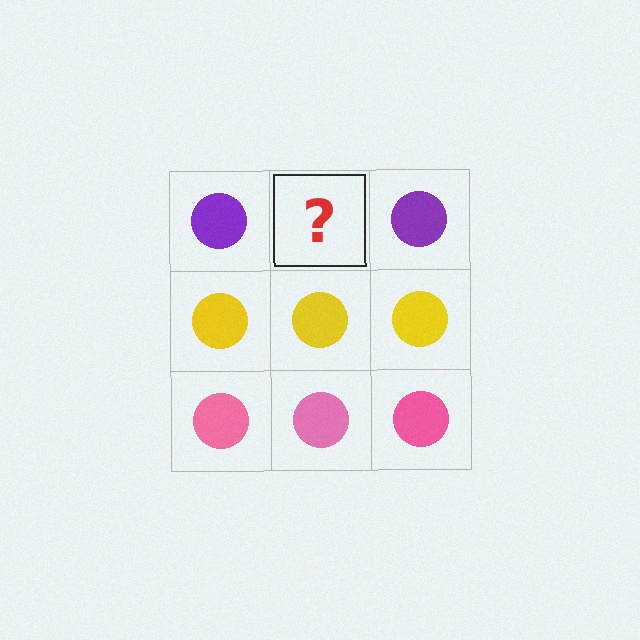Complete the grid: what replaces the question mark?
The question mark should be replaced with a purple circle.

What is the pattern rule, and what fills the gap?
The rule is that each row has a consistent color. The gap should be filled with a purple circle.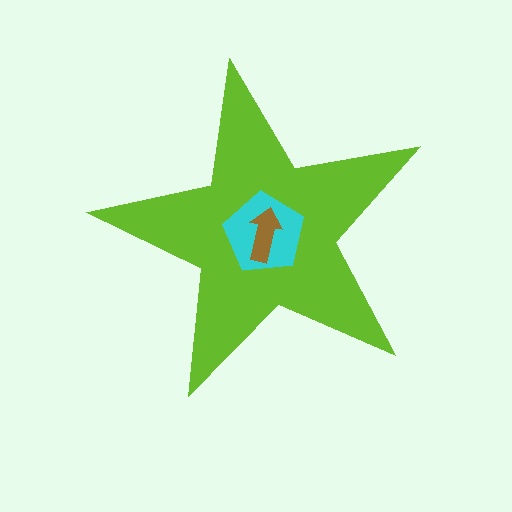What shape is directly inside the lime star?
The cyan pentagon.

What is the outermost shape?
The lime star.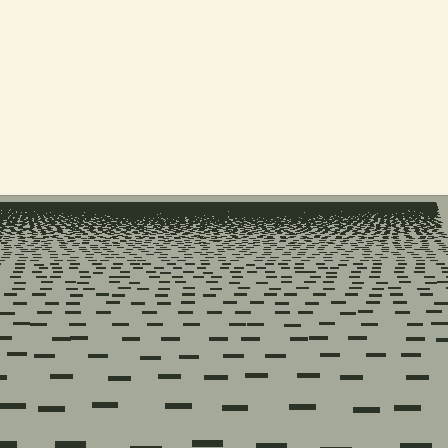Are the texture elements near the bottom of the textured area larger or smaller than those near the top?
Larger. Near the bottom, elements are closer to the viewer and appear at a bigger on-screen size.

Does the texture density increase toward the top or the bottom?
Density increases toward the top.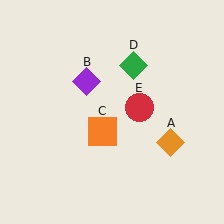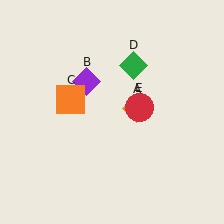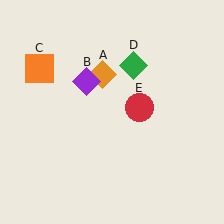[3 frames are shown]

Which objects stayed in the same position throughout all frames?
Purple diamond (object B) and green diamond (object D) and red circle (object E) remained stationary.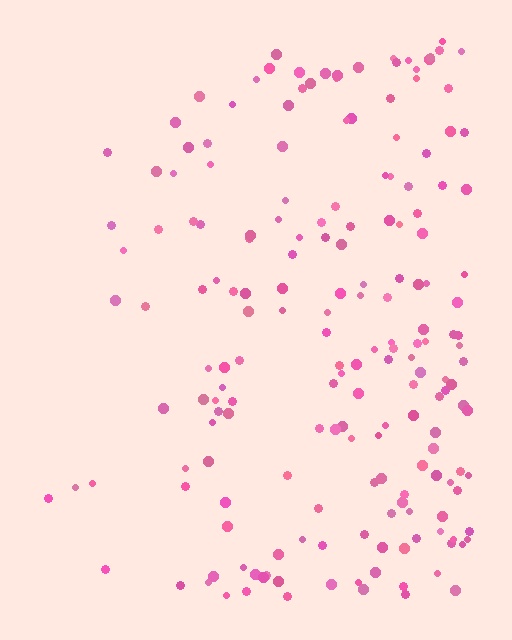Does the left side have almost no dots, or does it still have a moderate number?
Still a moderate number, just noticeably fewer than the right.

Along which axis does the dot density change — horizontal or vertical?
Horizontal.